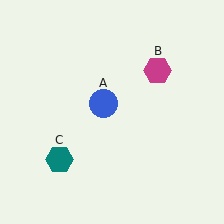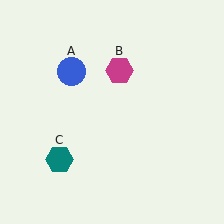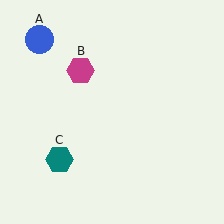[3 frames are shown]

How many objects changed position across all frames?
2 objects changed position: blue circle (object A), magenta hexagon (object B).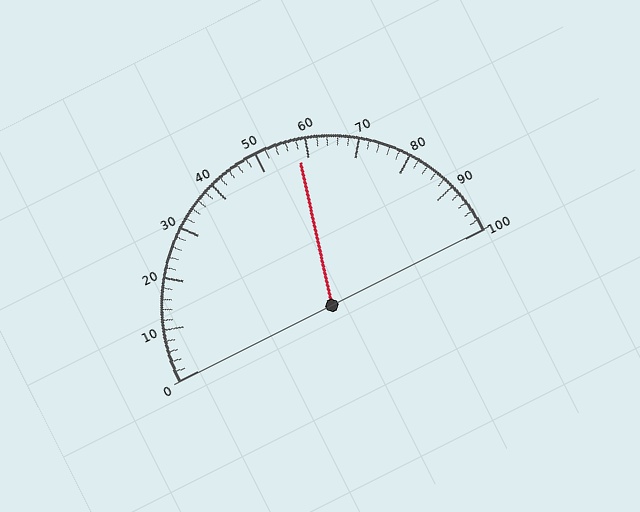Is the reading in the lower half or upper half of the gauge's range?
The reading is in the upper half of the range (0 to 100).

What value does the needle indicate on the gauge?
The needle indicates approximately 58.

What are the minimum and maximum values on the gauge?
The gauge ranges from 0 to 100.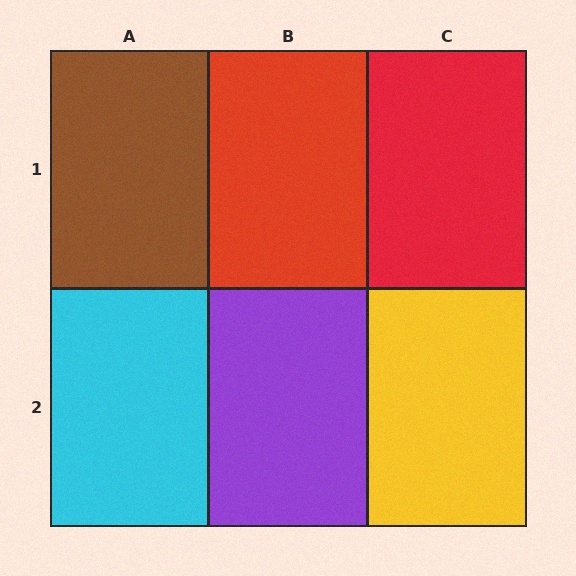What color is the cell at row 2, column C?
Yellow.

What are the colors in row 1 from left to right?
Brown, red, red.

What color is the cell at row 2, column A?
Cyan.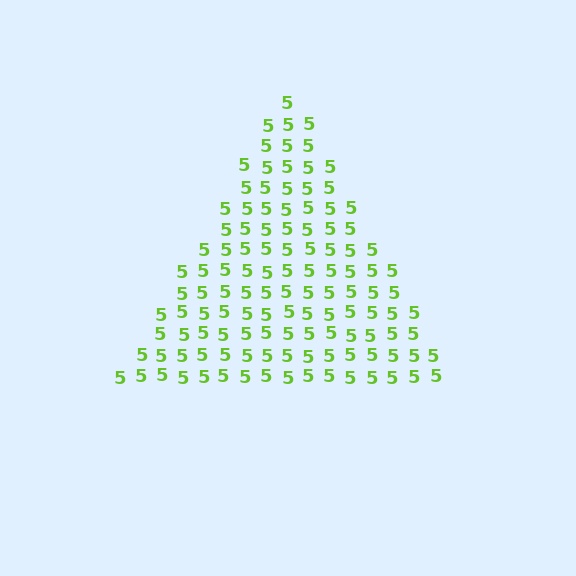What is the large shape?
The large shape is a triangle.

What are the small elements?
The small elements are digit 5's.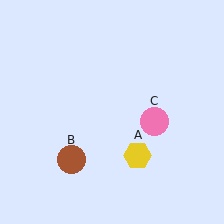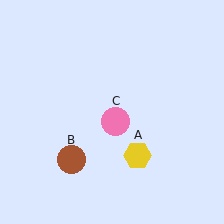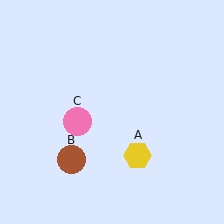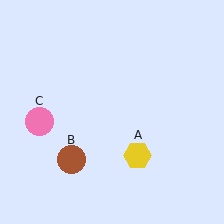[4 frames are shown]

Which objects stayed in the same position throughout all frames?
Yellow hexagon (object A) and brown circle (object B) remained stationary.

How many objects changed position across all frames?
1 object changed position: pink circle (object C).